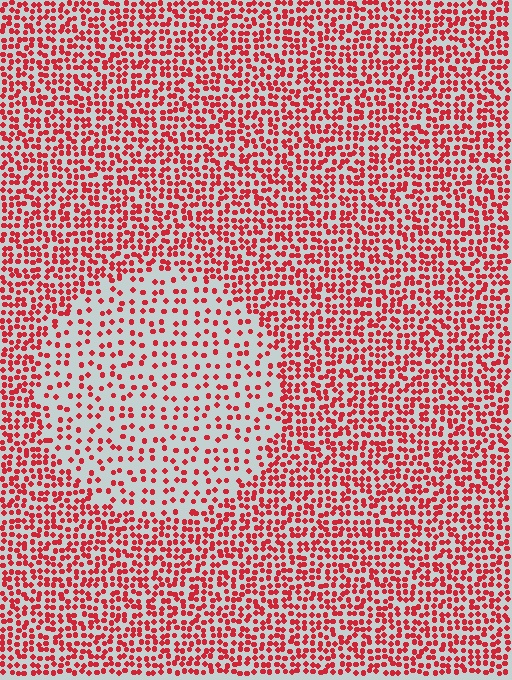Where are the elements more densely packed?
The elements are more densely packed outside the circle boundary.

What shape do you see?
I see a circle.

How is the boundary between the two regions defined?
The boundary is defined by a change in element density (approximately 2.2x ratio). All elements are the same color, size, and shape.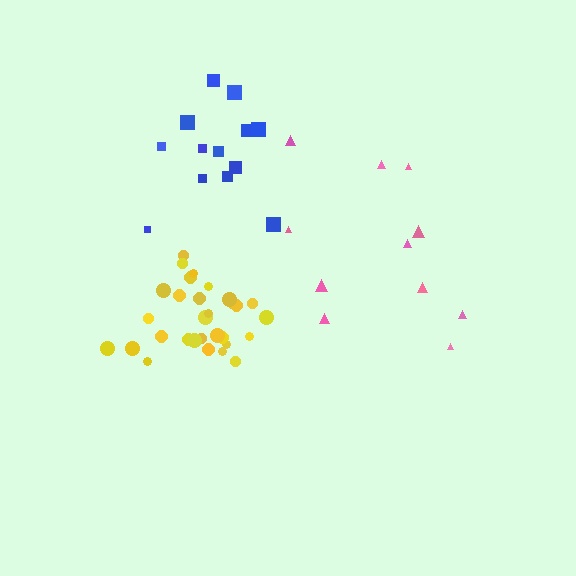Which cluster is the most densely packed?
Yellow.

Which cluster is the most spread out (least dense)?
Pink.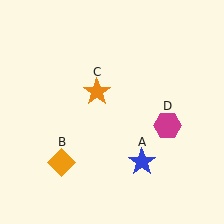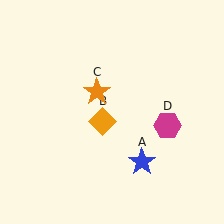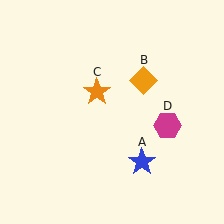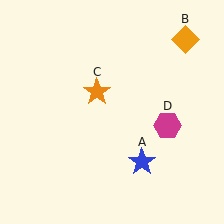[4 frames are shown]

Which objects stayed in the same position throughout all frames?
Blue star (object A) and orange star (object C) and magenta hexagon (object D) remained stationary.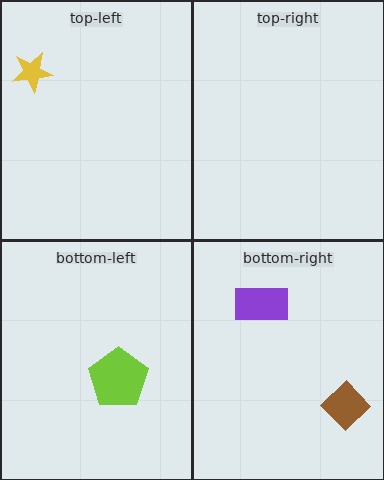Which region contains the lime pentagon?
The bottom-left region.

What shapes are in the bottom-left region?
The lime pentagon.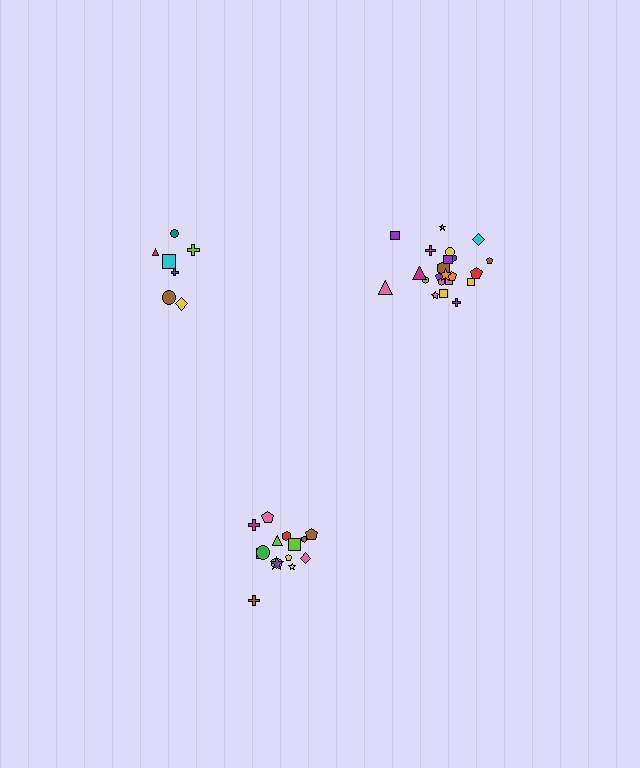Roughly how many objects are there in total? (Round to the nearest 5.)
Roughly 45 objects in total.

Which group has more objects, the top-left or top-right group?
The top-right group.